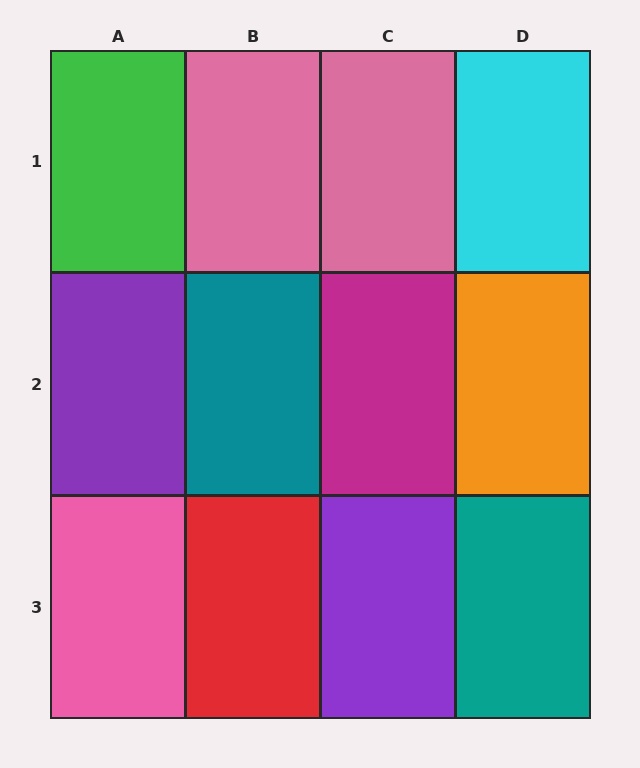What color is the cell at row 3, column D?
Teal.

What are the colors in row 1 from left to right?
Green, pink, pink, cyan.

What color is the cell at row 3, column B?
Red.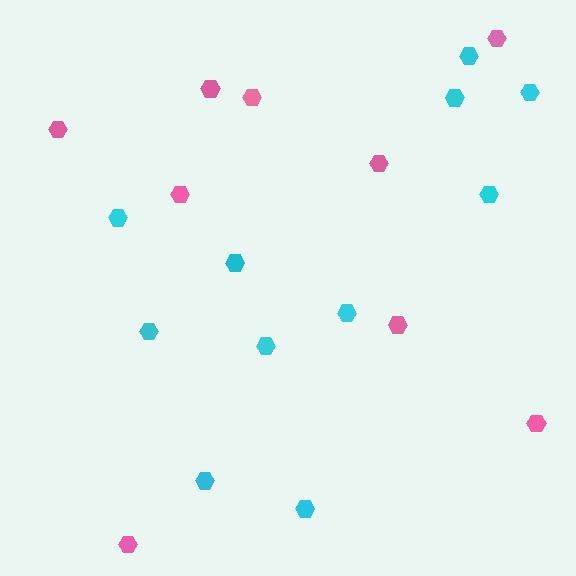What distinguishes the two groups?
There are 2 groups: one group of pink hexagons (9) and one group of cyan hexagons (11).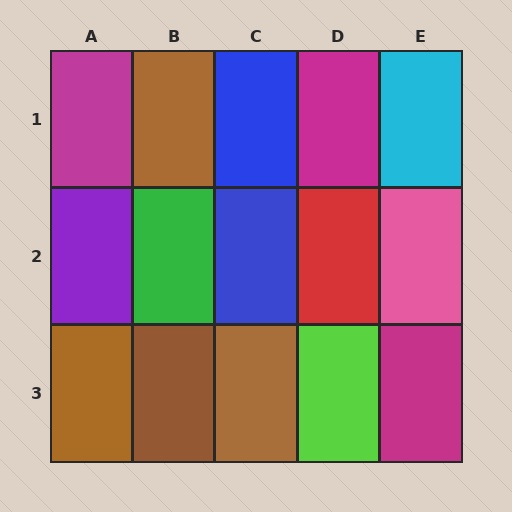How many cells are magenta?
3 cells are magenta.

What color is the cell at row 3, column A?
Brown.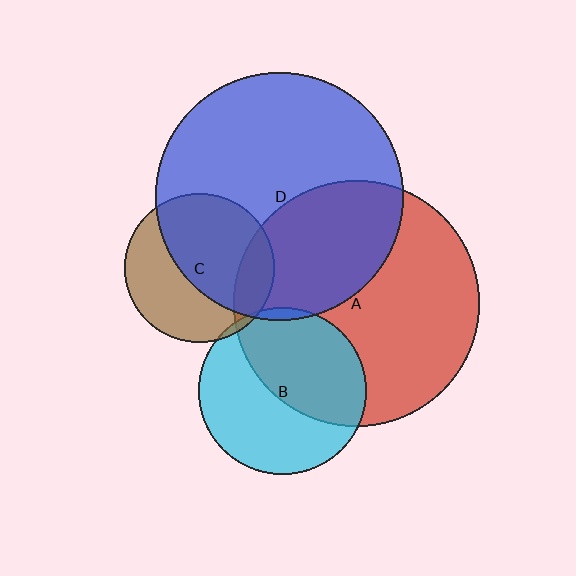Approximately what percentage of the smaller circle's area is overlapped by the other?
Approximately 5%.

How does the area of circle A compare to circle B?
Approximately 2.2 times.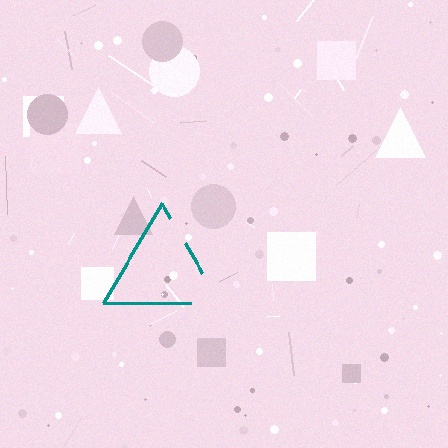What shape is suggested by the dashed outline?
The dashed outline suggests a triangle.